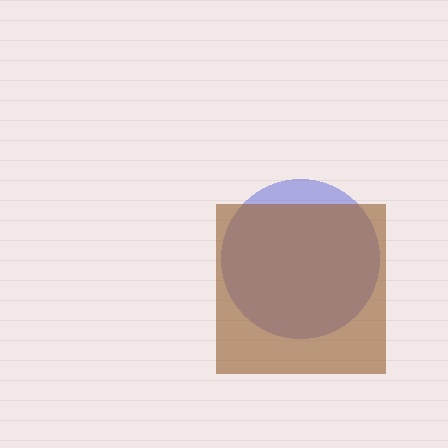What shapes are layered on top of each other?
The layered shapes are: a blue circle, a brown square.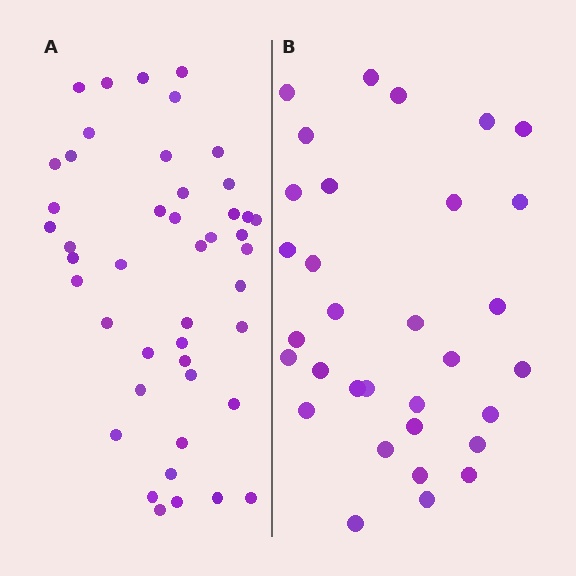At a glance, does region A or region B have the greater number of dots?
Region A (the left region) has more dots.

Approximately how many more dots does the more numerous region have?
Region A has approximately 15 more dots than region B.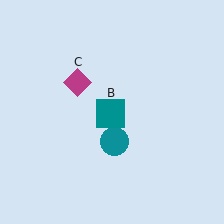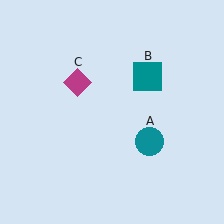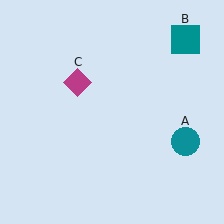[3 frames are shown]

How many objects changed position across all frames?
2 objects changed position: teal circle (object A), teal square (object B).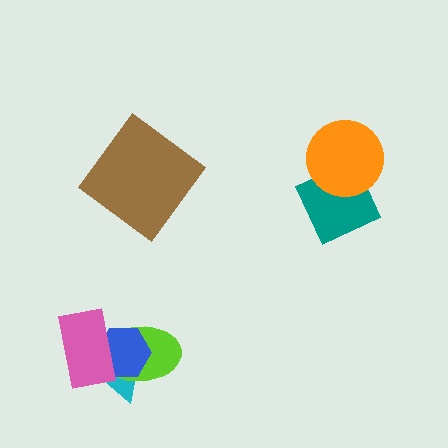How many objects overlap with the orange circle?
1 object overlaps with the orange circle.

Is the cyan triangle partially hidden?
Yes, it is partially covered by another shape.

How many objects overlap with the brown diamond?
0 objects overlap with the brown diamond.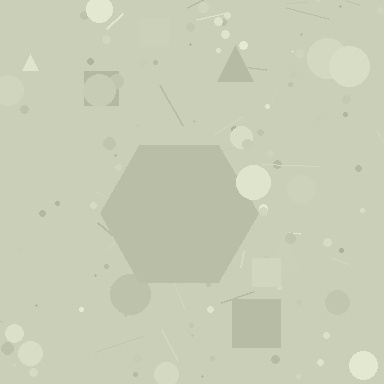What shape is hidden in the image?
A hexagon is hidden in the image.